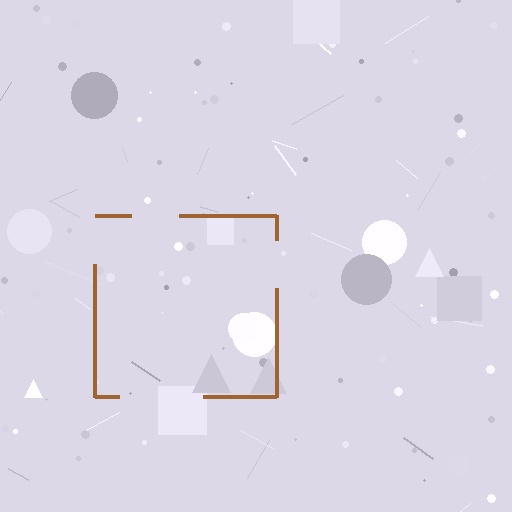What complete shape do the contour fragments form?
The contour fragments form a square.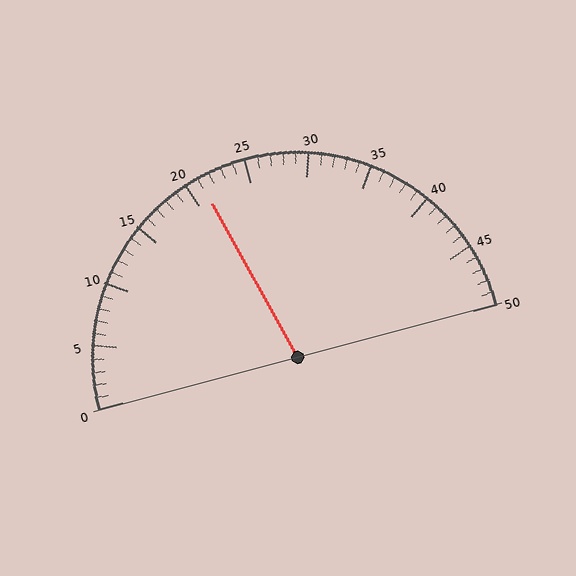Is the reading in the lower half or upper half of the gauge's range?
The reading is in the lower half of the range (0 to 50).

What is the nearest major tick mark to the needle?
The nearest major tick mark is 20.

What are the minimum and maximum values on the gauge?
The gauge ranges from 0 to 50.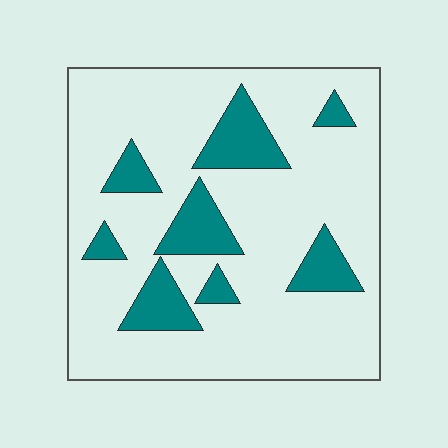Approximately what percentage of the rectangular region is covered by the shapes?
Approximately 20%.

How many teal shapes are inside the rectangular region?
8.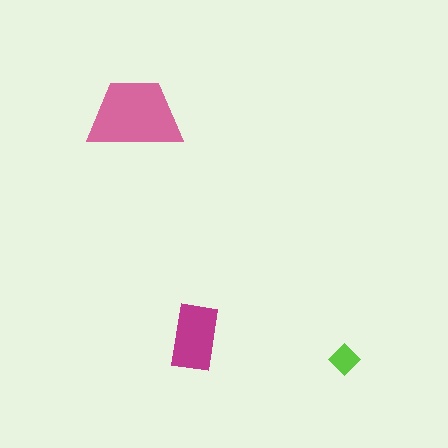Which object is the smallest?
The lime diamond.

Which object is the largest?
The pink trapezoid.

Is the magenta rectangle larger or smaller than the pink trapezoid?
Smaller.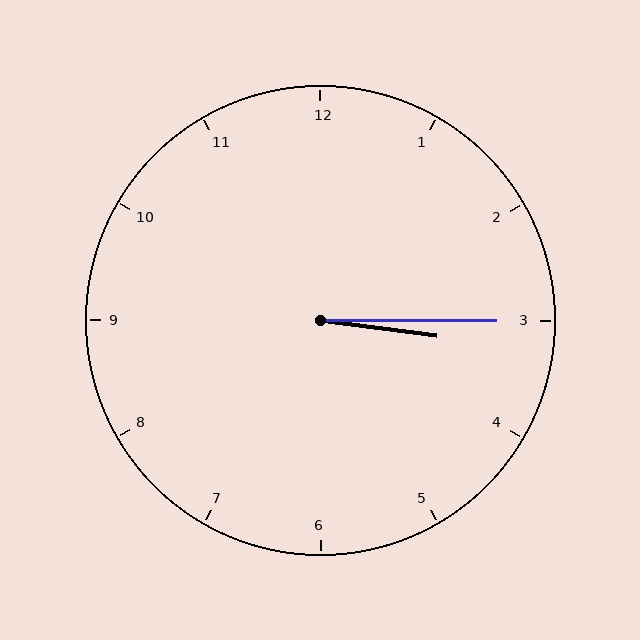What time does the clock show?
3:15.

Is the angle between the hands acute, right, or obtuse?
It is acute.